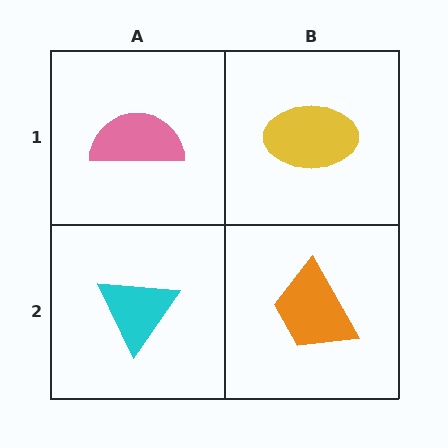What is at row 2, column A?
A cyan triangle.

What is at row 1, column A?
A pink semicircle.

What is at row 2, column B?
An orange trapezoid.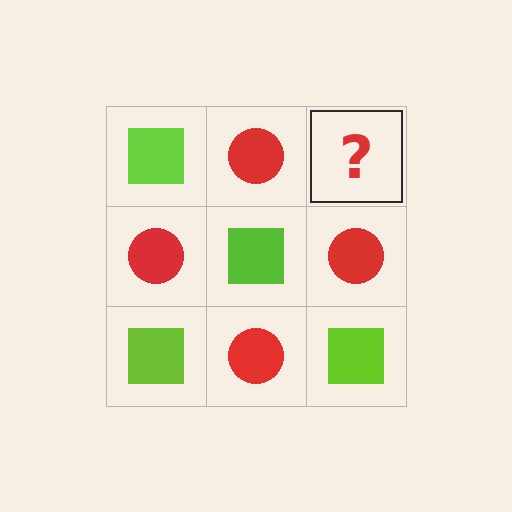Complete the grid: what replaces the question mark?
The question mark should be replaced with a lime square.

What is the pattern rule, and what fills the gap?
The rule is that it alternates lime square and red circle in a checkerboard pattern. The gap should be filled with a lime square.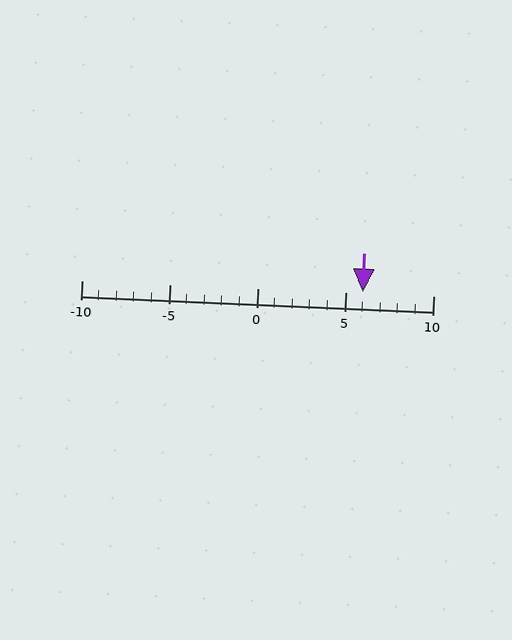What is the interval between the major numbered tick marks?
The major tick marks are spaced 5 units apart.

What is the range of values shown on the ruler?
The ruler shows values from -10 to 10.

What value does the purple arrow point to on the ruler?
The purple arrow points to approximately 6.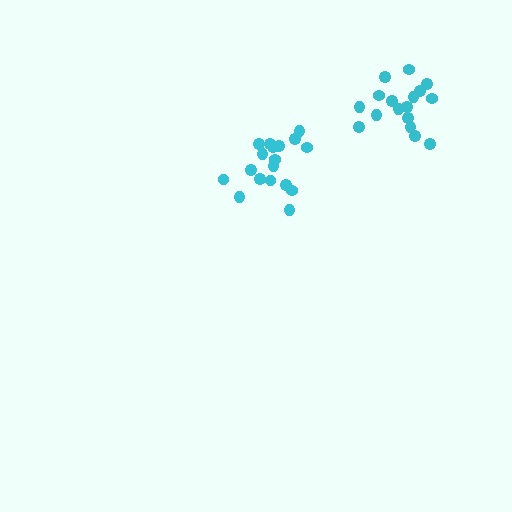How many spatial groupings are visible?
There are 2 spatial groupings.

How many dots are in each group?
Group 1: 18 dots, Group 2: 17 dots (35 total).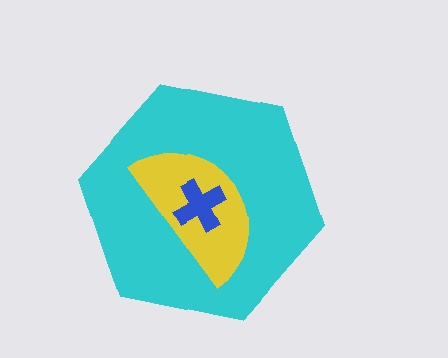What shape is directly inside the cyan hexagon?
The yellow semicircle.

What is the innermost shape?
The blue cross.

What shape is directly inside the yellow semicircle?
The blue cross.